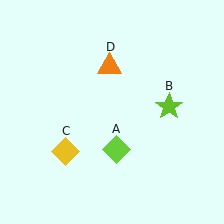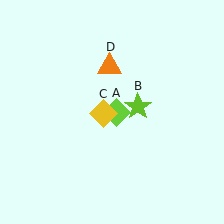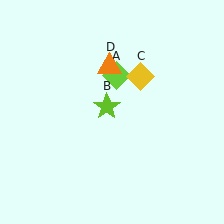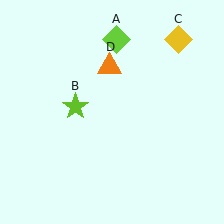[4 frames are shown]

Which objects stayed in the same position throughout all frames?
Orange triangle (object D) remained stationary.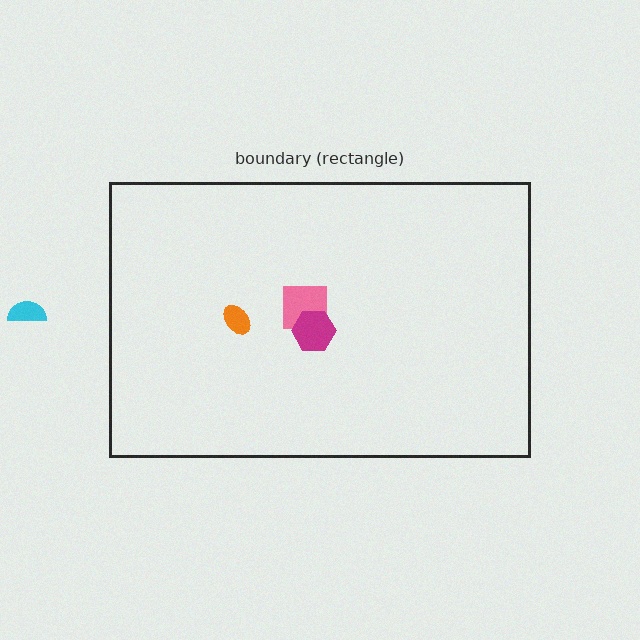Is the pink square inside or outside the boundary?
Inside.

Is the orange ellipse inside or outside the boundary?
Inside.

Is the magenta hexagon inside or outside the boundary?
Inside.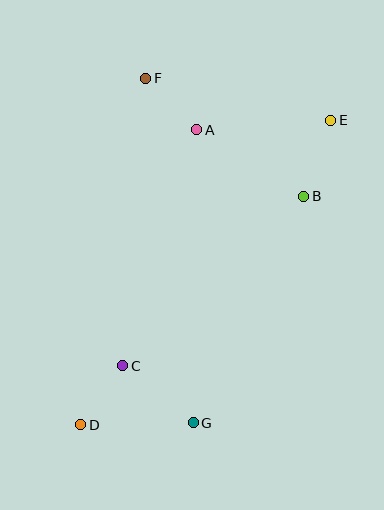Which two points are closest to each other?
Points C and D are closest to each other.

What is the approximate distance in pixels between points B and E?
The distance between B and E is approximately 81 pixels.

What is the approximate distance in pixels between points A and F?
The distance between A and F is approximately 73 pixels.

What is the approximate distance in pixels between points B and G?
The distance between B and G is approximately 252 pixels.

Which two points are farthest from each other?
Points D and E are farthest from each other.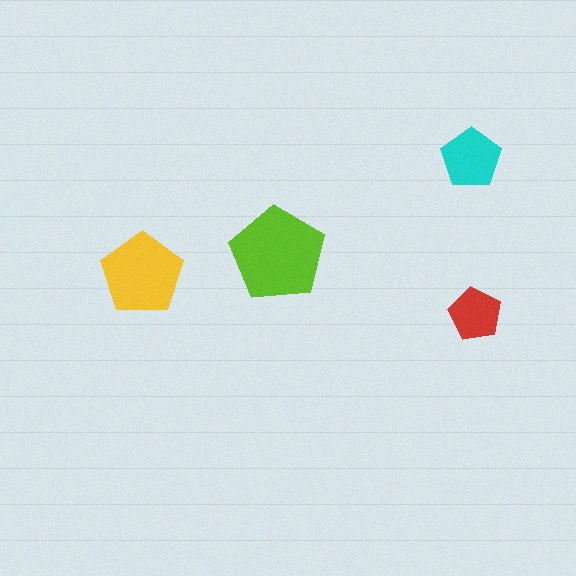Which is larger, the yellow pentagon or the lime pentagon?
The lime one.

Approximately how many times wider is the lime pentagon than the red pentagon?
About 2 times wider.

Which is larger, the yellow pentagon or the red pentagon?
The yellow one.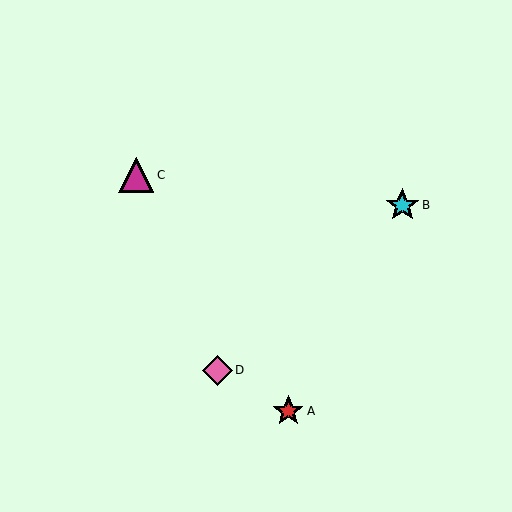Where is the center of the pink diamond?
The center of the pink diamond is at (217, 370).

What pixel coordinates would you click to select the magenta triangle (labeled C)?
Click at (136, 175) to select the magenta triangle C.